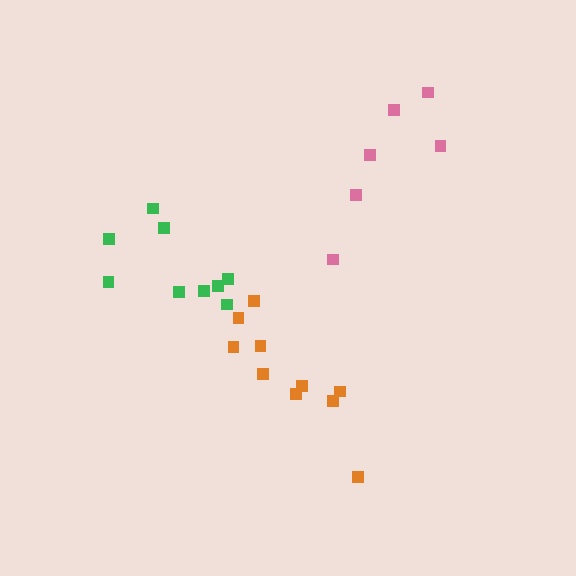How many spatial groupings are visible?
There are 3 spatial groupings.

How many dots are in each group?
Group 1: 6 dots, Group 2: 10 dots, Group 3: 9 dots (25 total).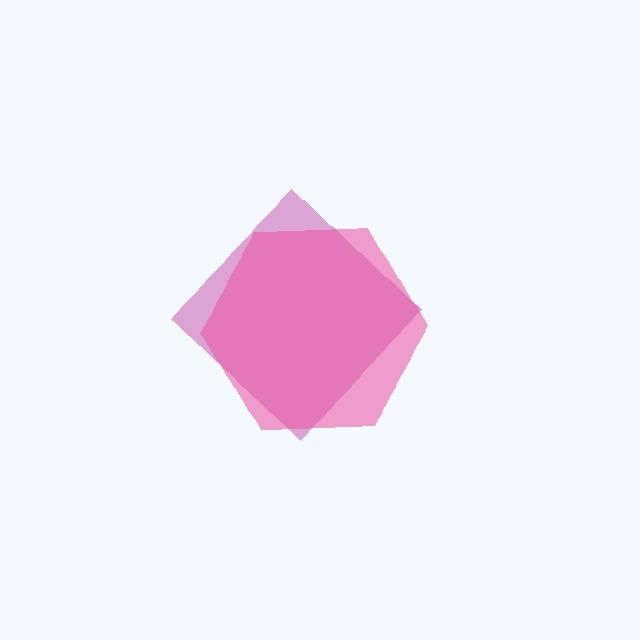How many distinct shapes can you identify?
There are 2 distinct shapes: a magenta diamond, a pink hexagon.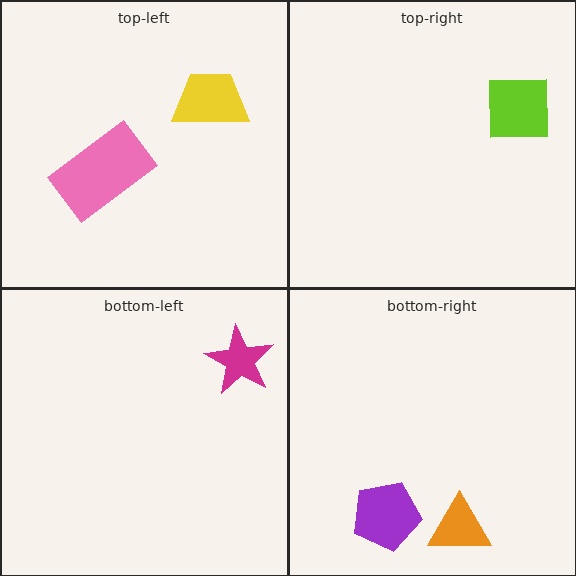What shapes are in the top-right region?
The lime square.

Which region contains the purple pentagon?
The bottom-right region.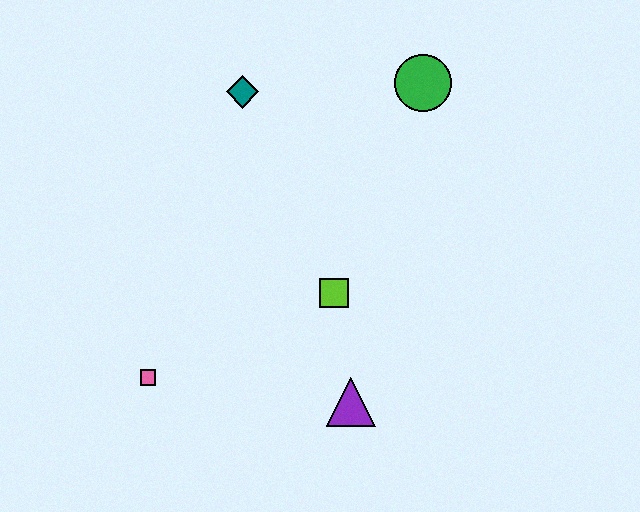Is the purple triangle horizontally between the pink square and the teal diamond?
No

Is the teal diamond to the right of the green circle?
No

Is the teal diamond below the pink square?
No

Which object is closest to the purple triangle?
The lime square is closest to the purple triangle.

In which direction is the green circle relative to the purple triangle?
The green circle is above the purple triangle.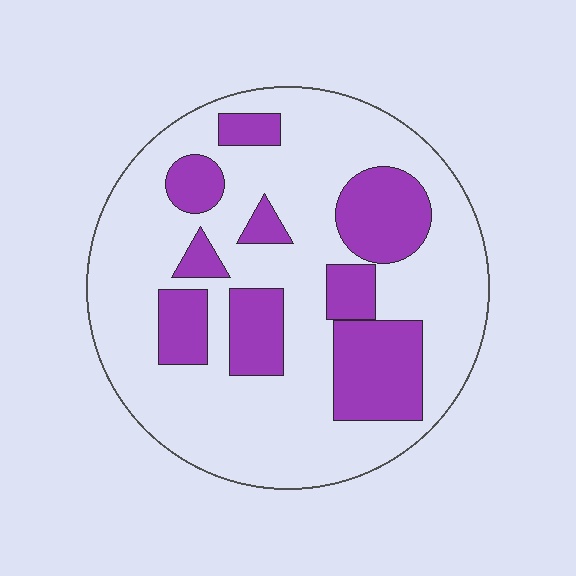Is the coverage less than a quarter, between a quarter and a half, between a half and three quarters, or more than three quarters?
Between a quarter and a half.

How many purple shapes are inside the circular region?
9.